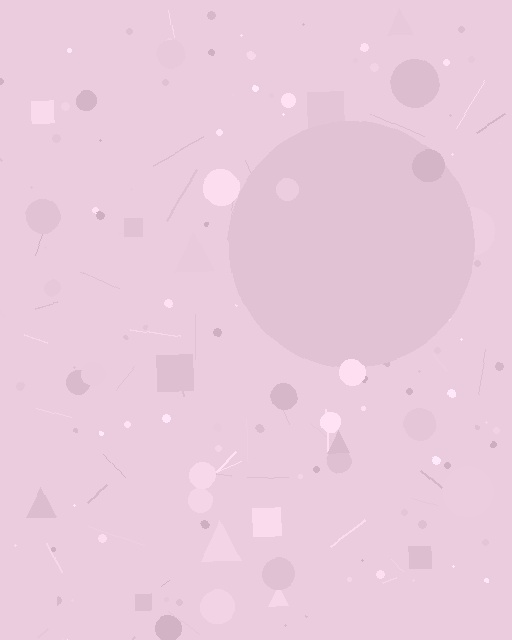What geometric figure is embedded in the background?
A circle is embedded in the background.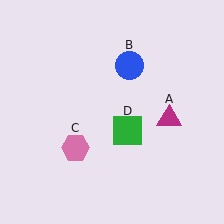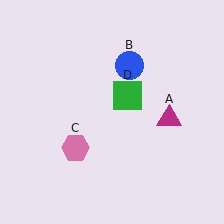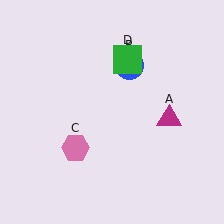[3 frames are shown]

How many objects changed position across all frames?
1 object changed position: green square (object D).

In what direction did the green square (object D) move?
The green square (object D) moved up.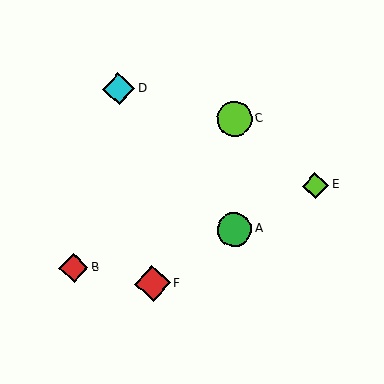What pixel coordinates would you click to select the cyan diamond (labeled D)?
Click at (119, 89) to select the cyan diamond D.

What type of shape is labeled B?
Shape B is a red diamond.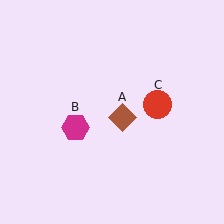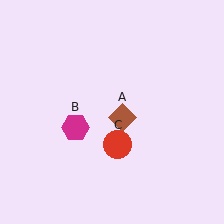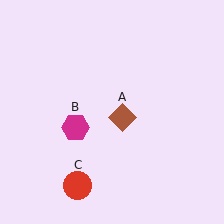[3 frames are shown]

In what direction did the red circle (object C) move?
The red circle (object C) moved down and to the left.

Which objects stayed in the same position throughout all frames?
Brown diamond (object A) and magenta hexagon (object B) remained stationary.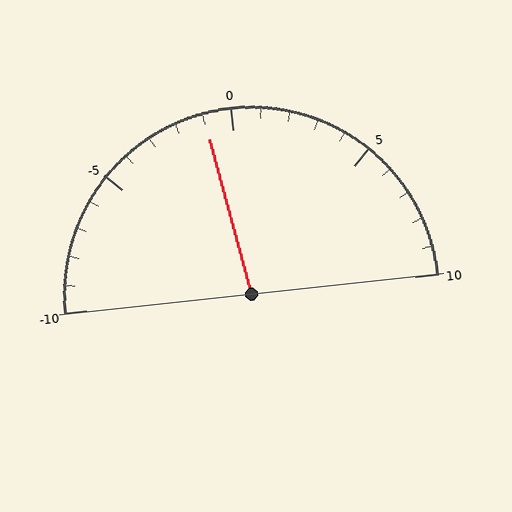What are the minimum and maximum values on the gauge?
The gauge ranges from -10 to 10.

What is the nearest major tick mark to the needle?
The nearest major tick mark is 0.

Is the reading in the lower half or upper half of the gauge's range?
The reading is in the lower half of the range (-10 to 10).